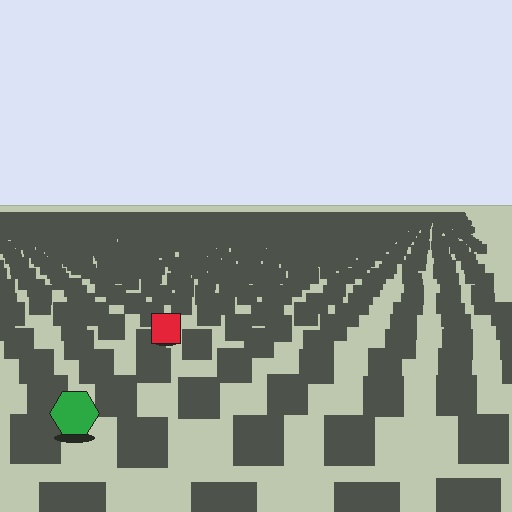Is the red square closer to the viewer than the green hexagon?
No. The green hexagon is closer — you can tell from the texture gradient: the ground texture is coarser near it.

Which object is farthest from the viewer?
The red square is farthest from the viewer. It appears smaller and the ground texture around it is denser.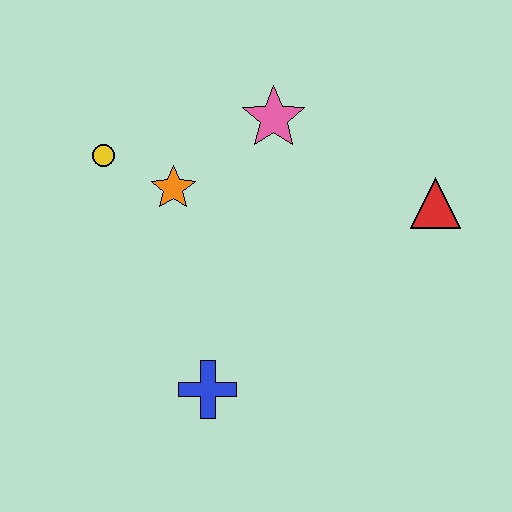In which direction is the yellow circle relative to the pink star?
The yellow circle is to the left of the pink star.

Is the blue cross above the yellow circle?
No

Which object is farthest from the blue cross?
The red triangle is farthest from the blue cross.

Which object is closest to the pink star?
The orange star is closest to the pink star.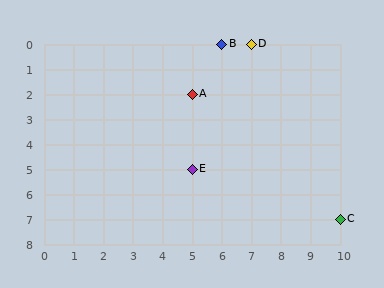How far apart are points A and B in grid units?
Points A and B are 1 column and 2 rows apart (about 2.2 grid units diagonally).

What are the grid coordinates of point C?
Point C is at grid coordinates (10, 7).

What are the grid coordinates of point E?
Point E is at grid coordinates (5, 5).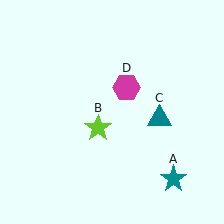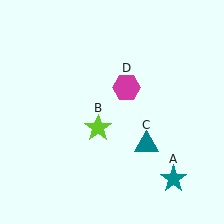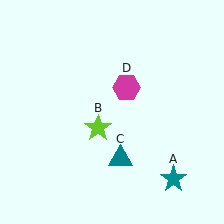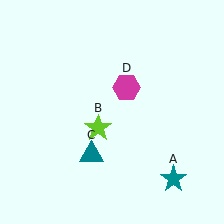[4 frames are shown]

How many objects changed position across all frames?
1 object changed position: teal triangle (object C).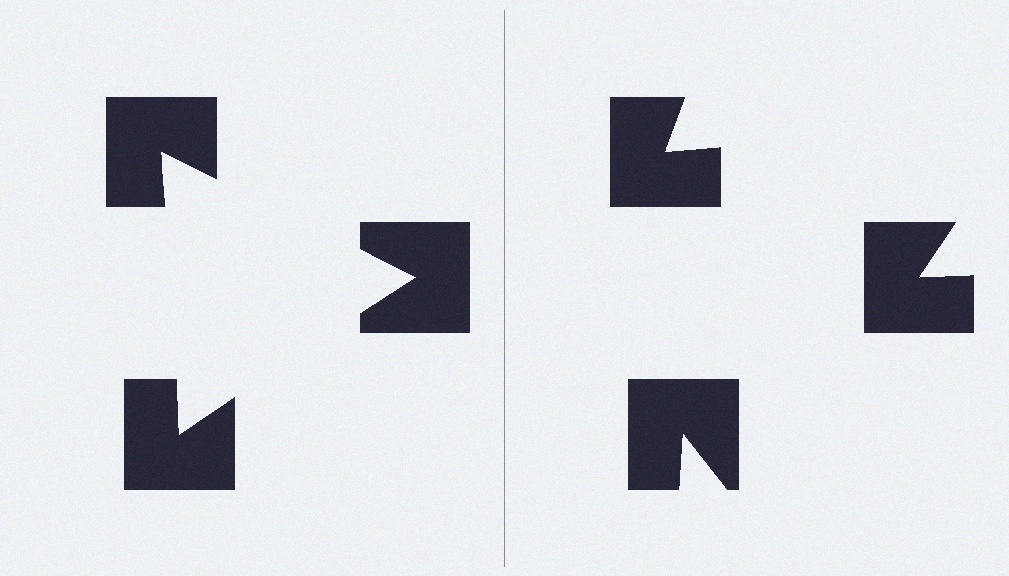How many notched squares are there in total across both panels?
6 — 3 on each side.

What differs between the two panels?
The notched squares are positioned identically on both sides; only the wedge orientations differ. On the left they align to a triangle; on the right they are misaligned.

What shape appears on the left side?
An illusory triangle.